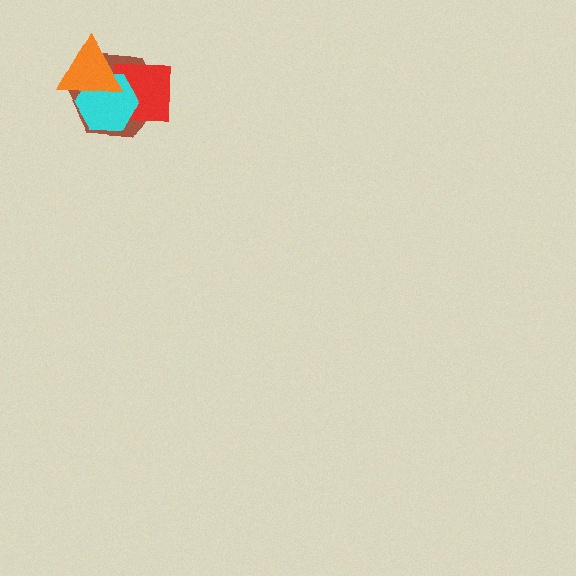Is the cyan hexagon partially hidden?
Yes, it is partially covered by another shape.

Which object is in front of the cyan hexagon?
The orange triangle is in front of the cyan hexagon.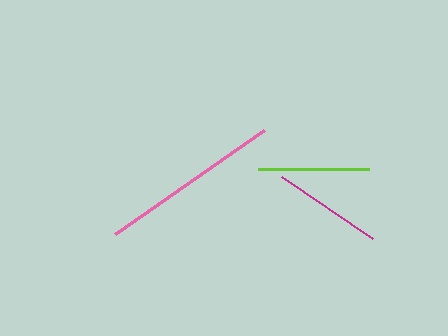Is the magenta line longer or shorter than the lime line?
The lime line is longer than the magenta line.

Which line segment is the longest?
The pink line is the longest at approximately 182 pixels.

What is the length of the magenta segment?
The magenta segment is approximately 110 pixels long.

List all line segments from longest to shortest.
From longest to shortest: pink, lime, magenta.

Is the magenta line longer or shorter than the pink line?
The pink line is longer than the magenta line.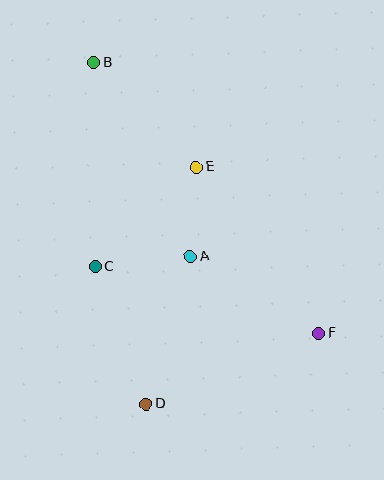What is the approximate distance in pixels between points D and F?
The distance between D and F is approximately 187 pixels.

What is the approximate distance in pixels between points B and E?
The distance between B and E is approximately 146 pixels.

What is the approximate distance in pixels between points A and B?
The distance between A and B is approximately 217 pixels.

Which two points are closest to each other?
Points A and E are closest to each other.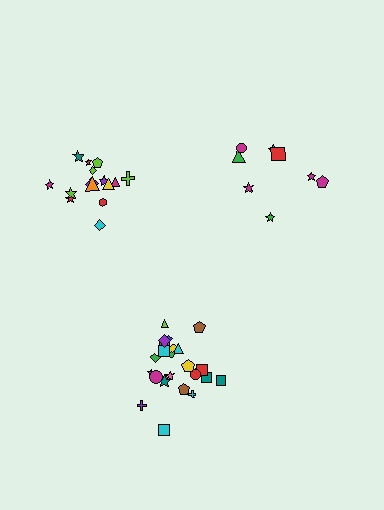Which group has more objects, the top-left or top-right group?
The top-left group.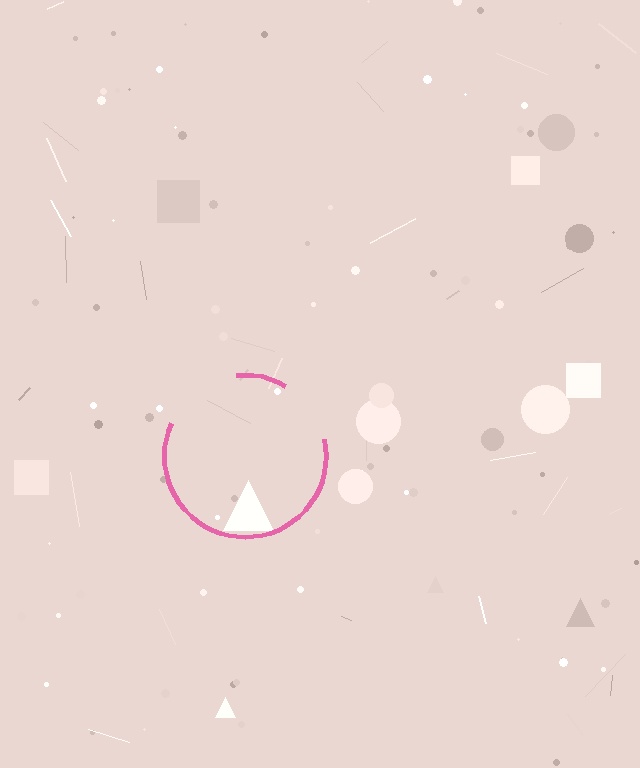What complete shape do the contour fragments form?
The contour fragments form a circle.